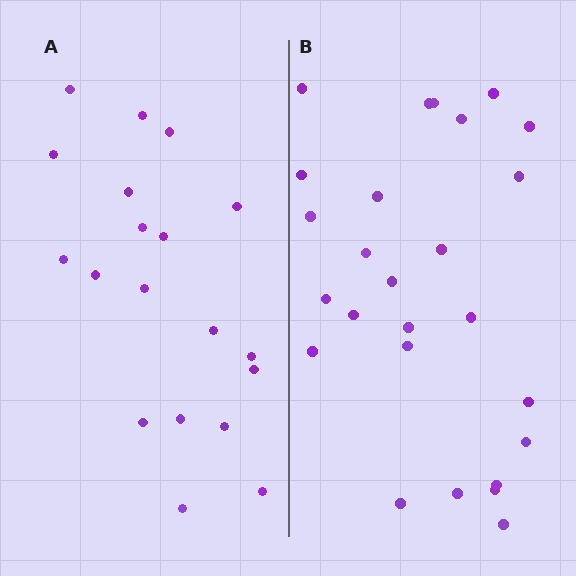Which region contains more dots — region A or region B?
Region B (the right region) has more dots.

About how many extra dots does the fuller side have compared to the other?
Region B has roughly 8 or so more dots than region A.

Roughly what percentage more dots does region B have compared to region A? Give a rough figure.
About 35% more.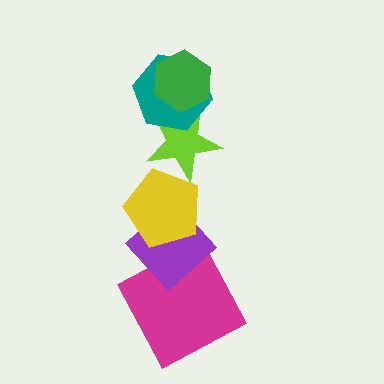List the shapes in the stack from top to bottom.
From top to bottom: the green hexagon, the teal hexagon, the lime star, the yellow pentagon, the purple diamond, the magenta square.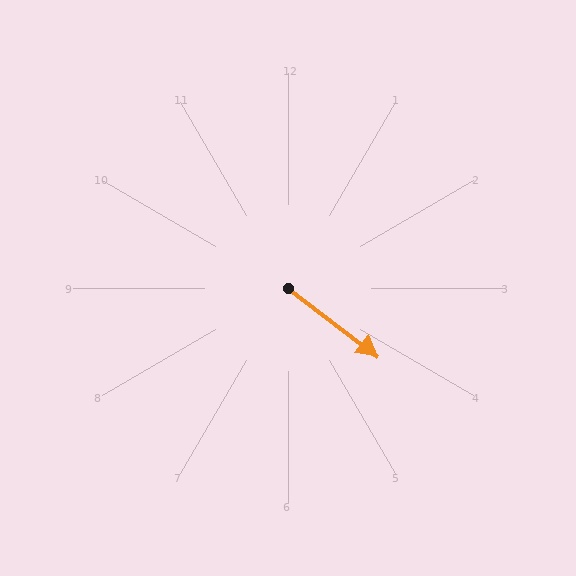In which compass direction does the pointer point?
Southeast.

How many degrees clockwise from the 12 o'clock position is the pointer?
Approximately 127 degrees.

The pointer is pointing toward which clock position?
Roughly 4 o'clock.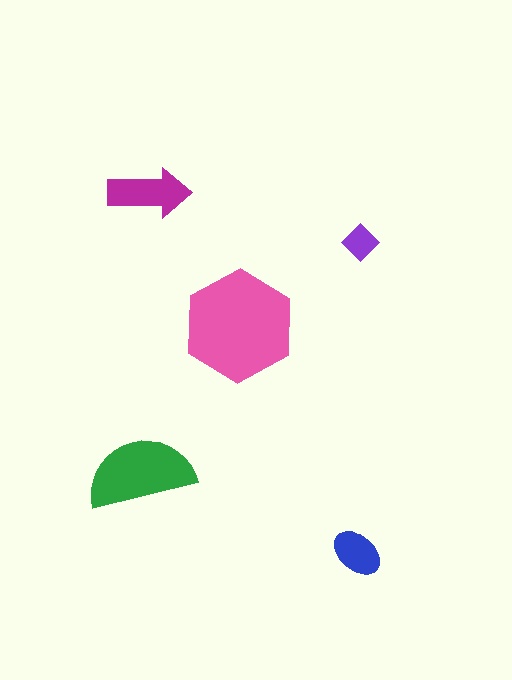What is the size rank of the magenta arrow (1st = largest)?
3rd.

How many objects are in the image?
There are 5 objects in the image.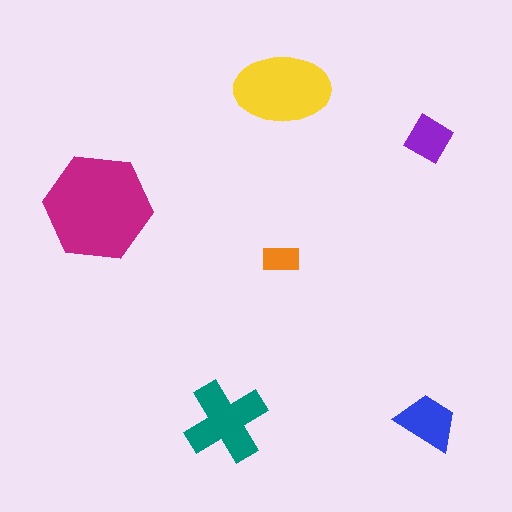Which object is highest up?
The yellow ellipse is topmost.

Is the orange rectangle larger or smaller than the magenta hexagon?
Smaller.